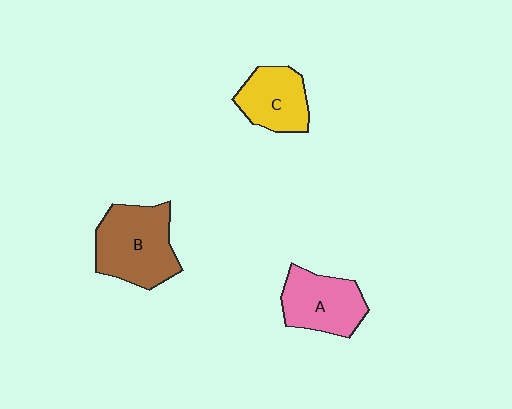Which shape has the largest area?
Shape B (brown).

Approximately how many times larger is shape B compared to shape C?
Approximately 1.5 times.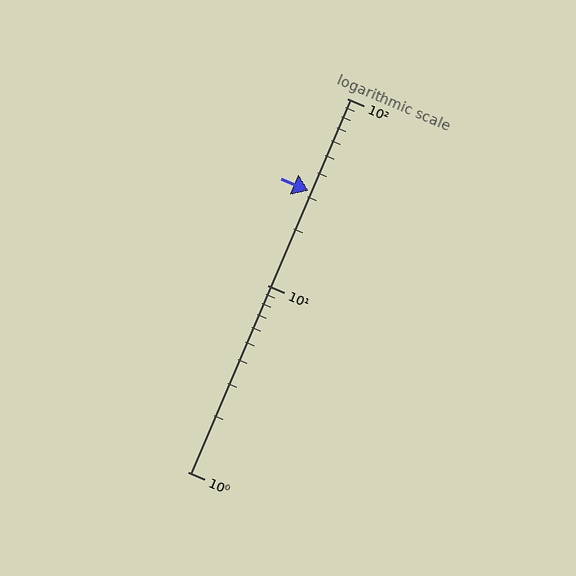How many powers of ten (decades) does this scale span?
The scale spans 2 decades, from 1 to 100.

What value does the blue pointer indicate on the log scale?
The pointer indicates approximately 32.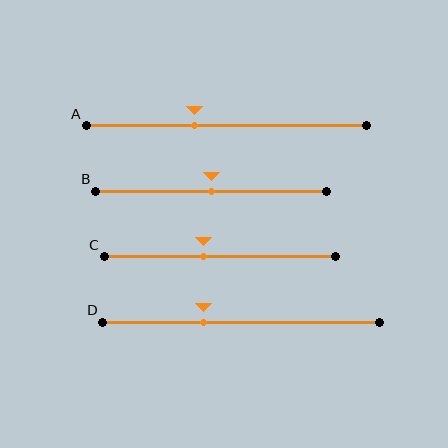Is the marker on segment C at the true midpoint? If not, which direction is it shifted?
No, the marker on segment C is shifted to the left by about 7% of the segment length.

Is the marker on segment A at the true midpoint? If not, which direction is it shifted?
No, the marker on segment A is shifted to the left by about 11% of the segment length.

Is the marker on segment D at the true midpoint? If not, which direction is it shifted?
No, the marker on segment D is shifted to the left by about 13% of the segment length.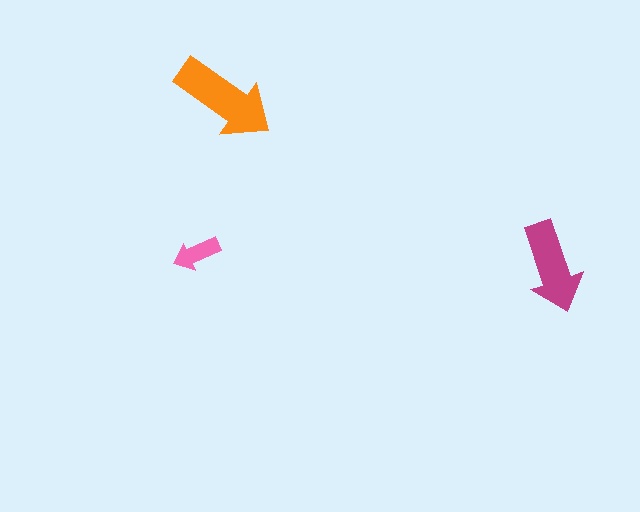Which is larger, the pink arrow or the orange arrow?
The orange one.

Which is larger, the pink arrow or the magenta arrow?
The magenta one.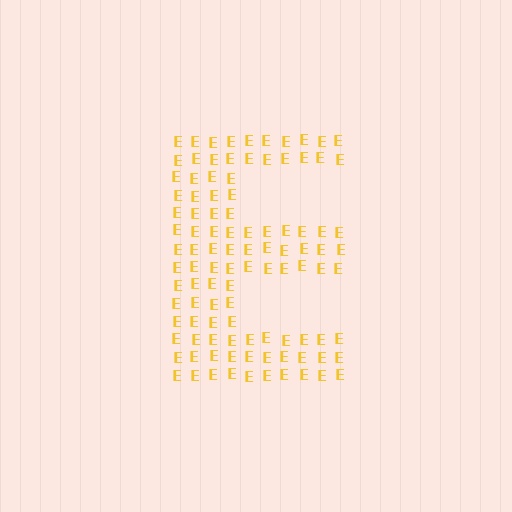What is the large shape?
The large shape is the letter E.